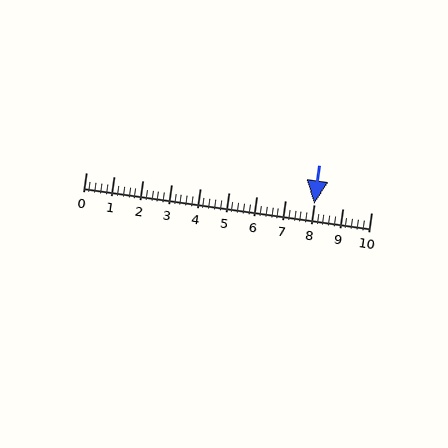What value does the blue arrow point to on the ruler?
The blue arrow points to approximately 8.0.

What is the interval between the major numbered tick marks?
The major tick marks are spaced 1 units apart.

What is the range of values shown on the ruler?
The ruler shows values from 0 to 10.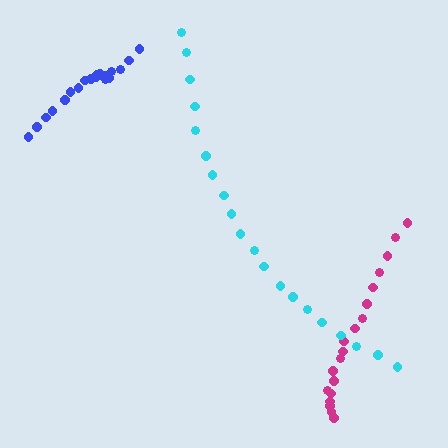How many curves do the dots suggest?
There are 3 distinct paths.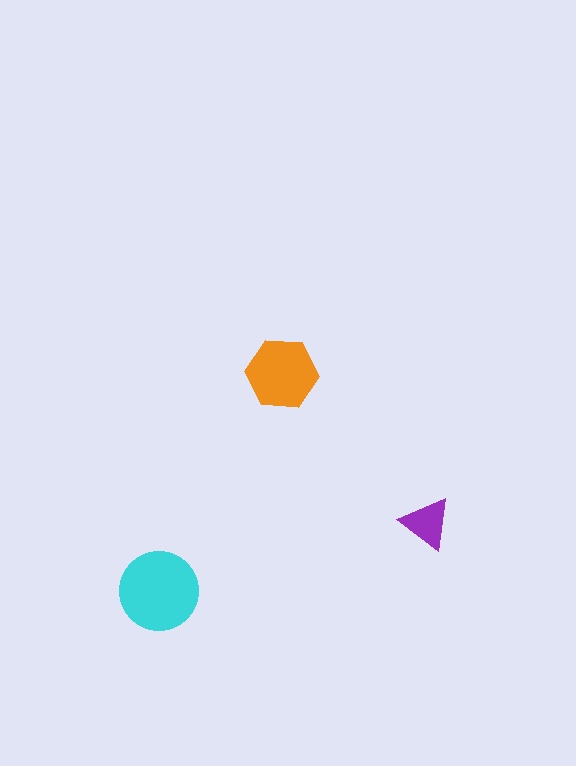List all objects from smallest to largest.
The purple triangle, the orange hexagon, the cyan circle.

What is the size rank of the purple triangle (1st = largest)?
3rd.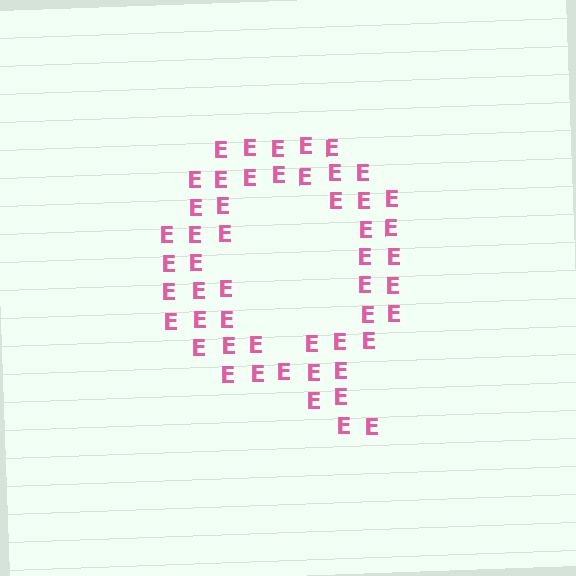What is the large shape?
The large shape is the letter Q.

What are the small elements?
The small elements are letter E's.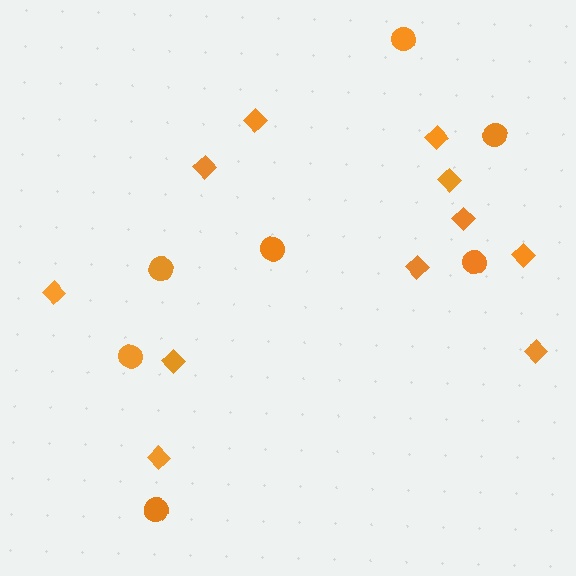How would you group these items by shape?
There are 2 groups: one group of diamonds (11) and one group of circles (7).